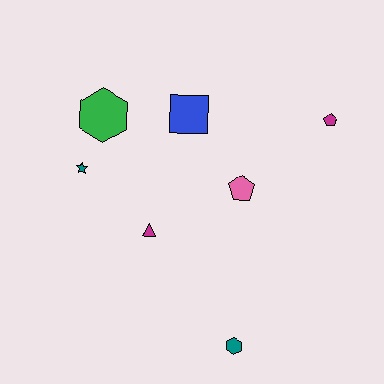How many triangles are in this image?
There is 1 triangle.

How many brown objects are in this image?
There are no brown objects.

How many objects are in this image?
There are 7 objects.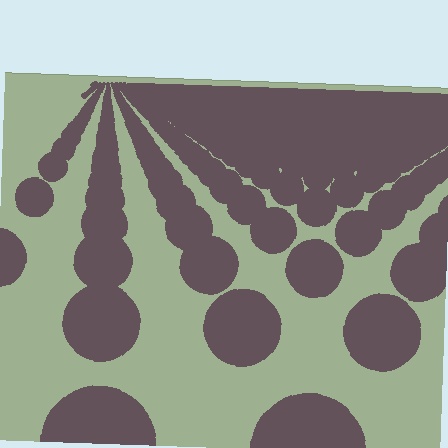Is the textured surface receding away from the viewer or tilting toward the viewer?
The surface is receding away from the viewer. Texture elements get smaller and denser toward the top.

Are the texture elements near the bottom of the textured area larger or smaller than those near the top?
Larger. Near the bottom, elements are closer to the viewer and appear at a bigger on-screen size.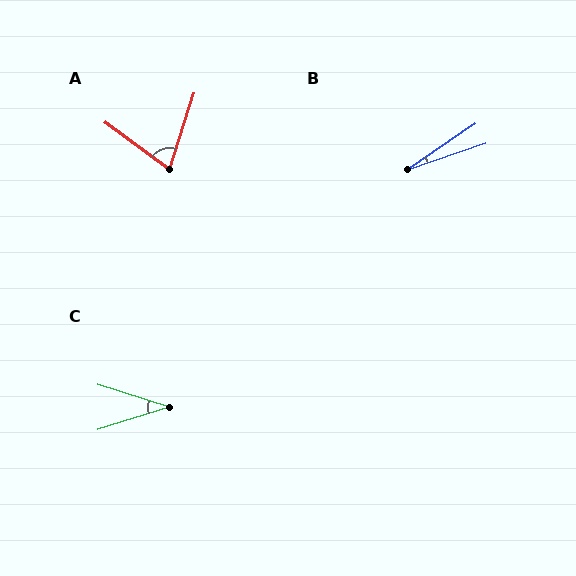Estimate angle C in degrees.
Approximately 35 degrees.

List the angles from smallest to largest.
B (16°), C (35°), A (71°).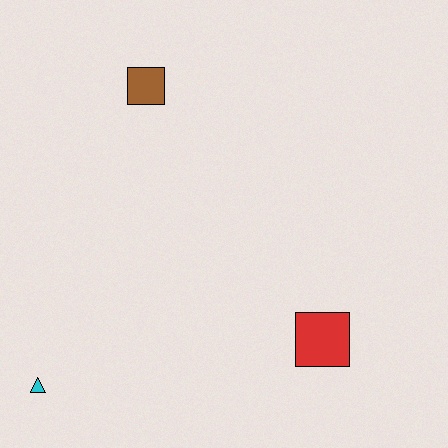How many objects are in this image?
There are 3 objects.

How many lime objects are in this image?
There are no lime objects.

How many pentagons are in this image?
There are no pentagons.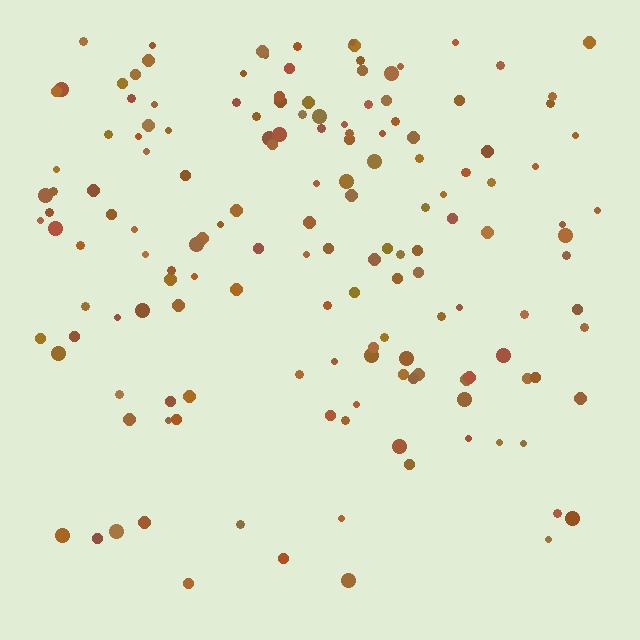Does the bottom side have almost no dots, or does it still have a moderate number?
Still a moderate number, just noticeably fewer than the top.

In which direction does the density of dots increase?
From bottom to top, with the top side densest.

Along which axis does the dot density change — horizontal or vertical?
Vertical.